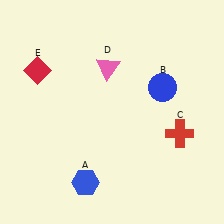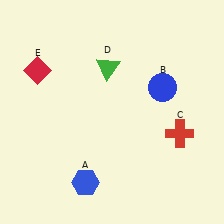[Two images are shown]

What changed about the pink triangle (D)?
In Image 1, D is pink. In Image 2, it changed to green.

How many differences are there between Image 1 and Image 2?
There is 1 difference between the two images.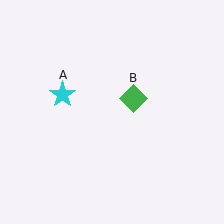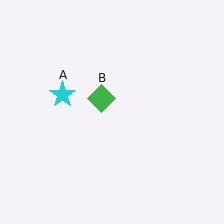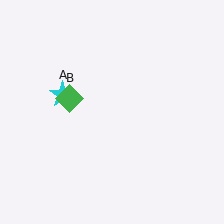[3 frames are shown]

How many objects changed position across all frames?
1 object changed position: green diamond (object B).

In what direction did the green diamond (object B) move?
The green diamond (object B) moved left.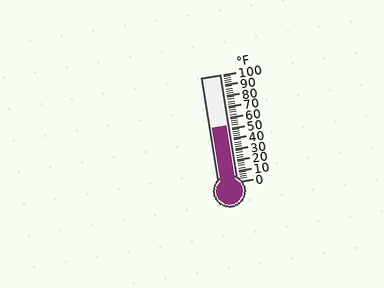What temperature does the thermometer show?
The thermometer shows approximately 52°F.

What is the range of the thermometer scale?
The thermometer scale ranges from 0°F to 100°F.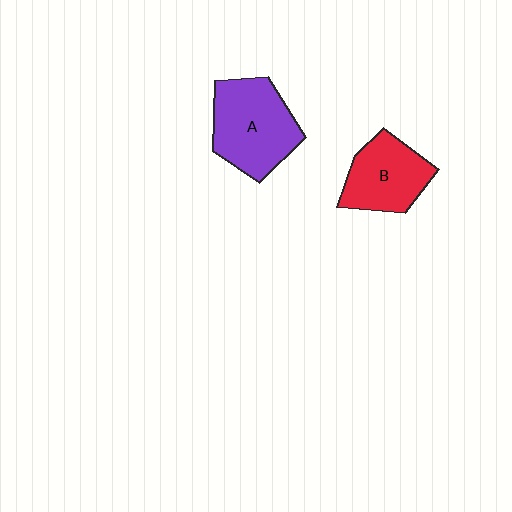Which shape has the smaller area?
Shape B (red).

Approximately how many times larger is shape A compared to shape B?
Approximately 1.3 times.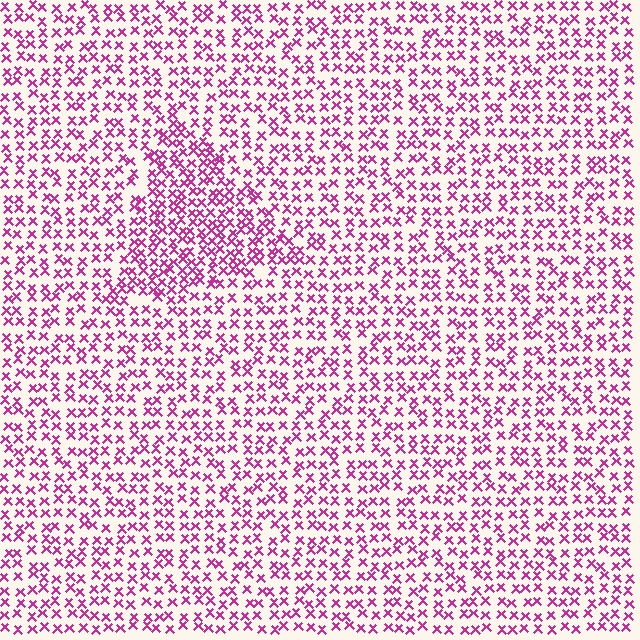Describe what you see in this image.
The image contains small magenta elements arranged at two different densities. A triangle-shaped region is visible where the elements are more densely packed than the surrounding area.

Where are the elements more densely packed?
The elements are more densely packed inside the triangle boundary.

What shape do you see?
I see a triangle.